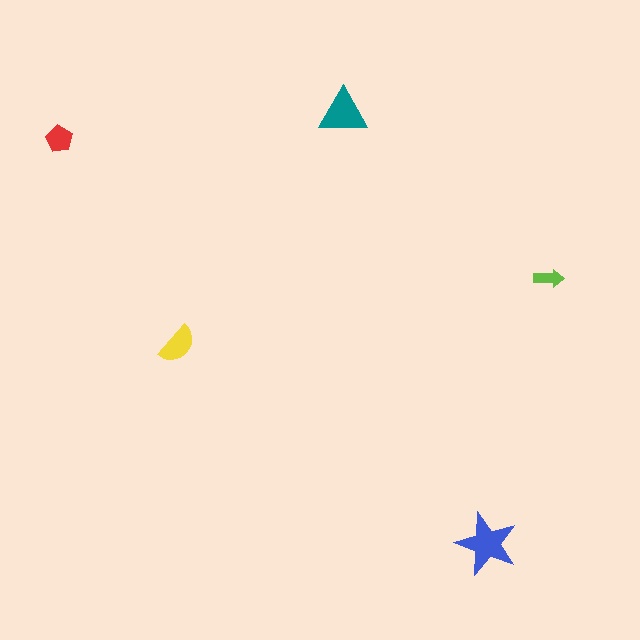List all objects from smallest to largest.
The lime arrow, the red pentagon, the yellow semicircle, the teal triangle, the blue star.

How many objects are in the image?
There are 5 objects in the image.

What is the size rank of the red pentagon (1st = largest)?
4th.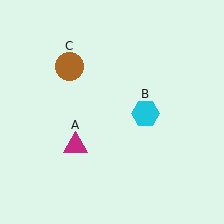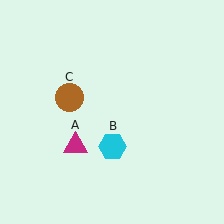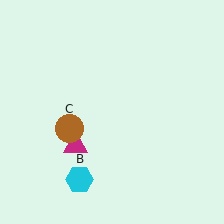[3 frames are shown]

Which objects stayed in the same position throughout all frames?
Magenta triangle (object A) remained stationary.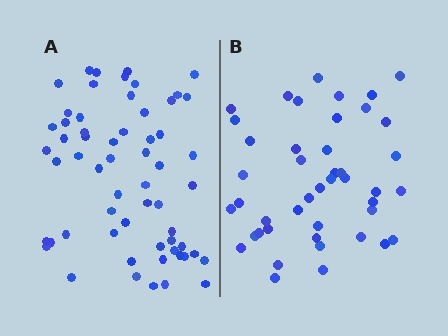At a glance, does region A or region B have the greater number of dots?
Region A (the left region) has more dots.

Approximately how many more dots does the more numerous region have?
Region A has approximately 15 more dots than region B.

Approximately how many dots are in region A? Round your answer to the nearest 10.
About 60 dots.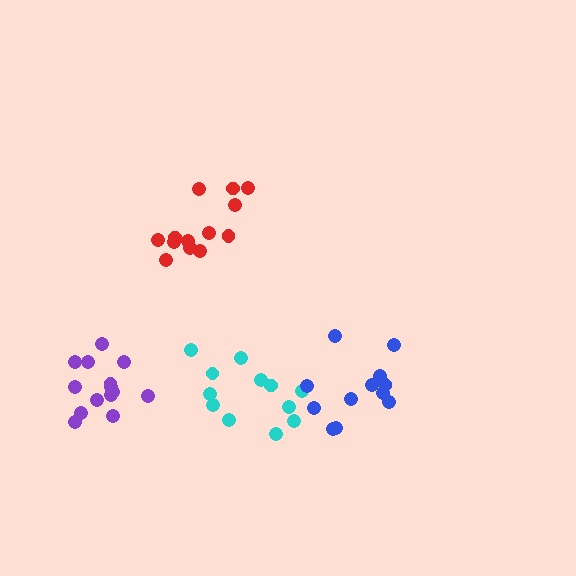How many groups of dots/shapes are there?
There are 4 groups.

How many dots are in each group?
Group 1: 14 dots, Group 2: 13 dots, Group 3: 12 dots, Group 4: 12 dots (51 total).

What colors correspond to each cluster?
The clusters are colored: purple, red, cyan, blue.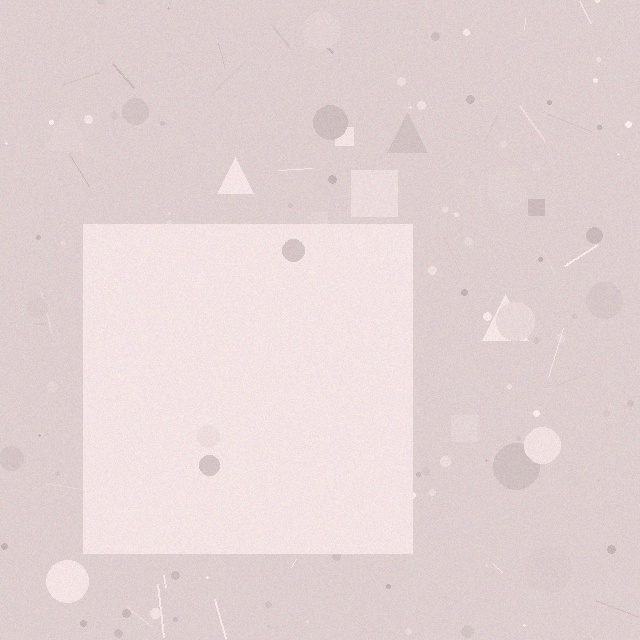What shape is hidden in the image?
A square is hidden in the image.